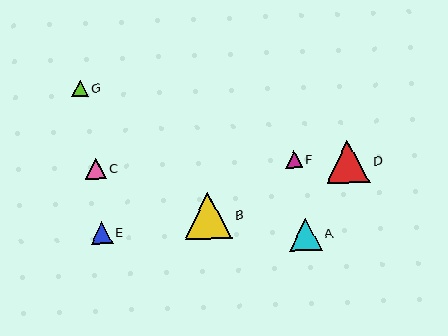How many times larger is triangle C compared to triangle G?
Triangle C is approximately 1.3 times the size of triangle G.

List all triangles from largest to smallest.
From largest to smallest: B, D, A, E, C, F, G.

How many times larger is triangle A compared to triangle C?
Triangle A is approximately 1.6 times the size of triangle C.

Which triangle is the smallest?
Triangle G is the smallest with a size of approximately 16 pixels.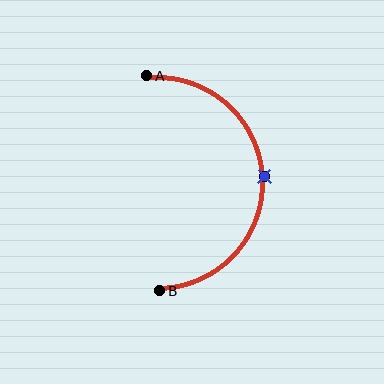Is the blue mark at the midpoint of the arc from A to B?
Yes. The blue mark lies on the arc at equal arc-length from both A and B — it is the arc midpoint.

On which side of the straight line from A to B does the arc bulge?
The arc bulges to the right of the straight line connecting A and B.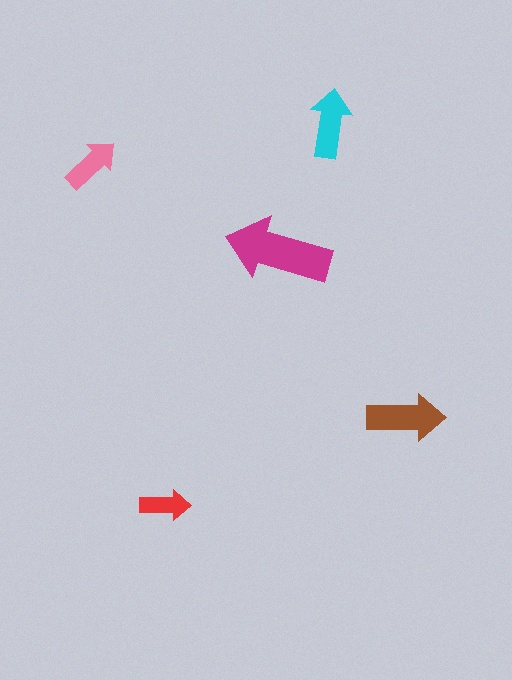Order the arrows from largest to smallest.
the magenta one, the brown one, the cyan one, the pink one, the red one.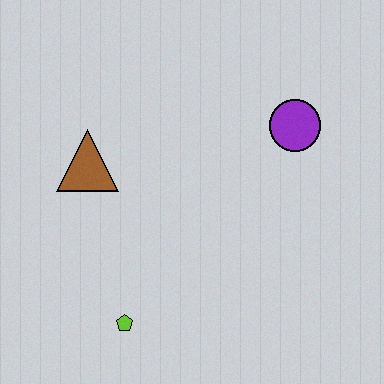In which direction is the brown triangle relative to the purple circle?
The brown triangle is to the left of the purple circle.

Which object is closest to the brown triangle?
The lime pentagon is closest to the brown triangle.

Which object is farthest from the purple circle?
The lime pentagon is farthest from the purple circle.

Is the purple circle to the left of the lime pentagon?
No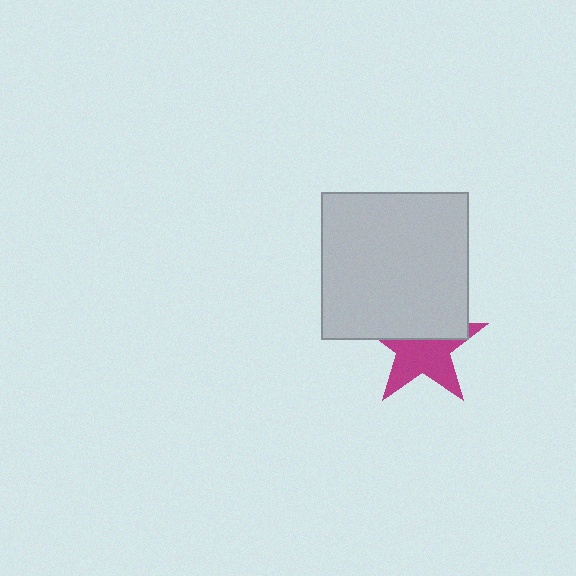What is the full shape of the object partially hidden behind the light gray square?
The partially hidden object is a magenta star.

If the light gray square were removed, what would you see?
You would see the complete magenta star.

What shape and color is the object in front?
The object in front is a light gray square.